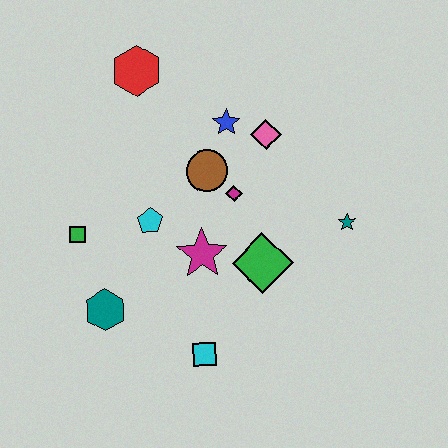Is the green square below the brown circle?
Yes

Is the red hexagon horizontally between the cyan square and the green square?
Yes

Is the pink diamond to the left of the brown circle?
No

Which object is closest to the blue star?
The pink diamond is closest to the blue star.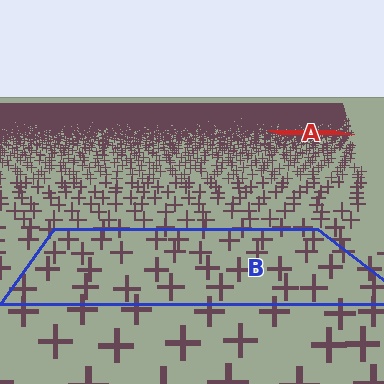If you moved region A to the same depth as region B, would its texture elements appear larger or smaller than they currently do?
They would appear larger. At a closer depth, the same texture elements are projected at a bigger on-screen size.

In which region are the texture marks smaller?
The texture marks are smaller in region A, because it is farther away.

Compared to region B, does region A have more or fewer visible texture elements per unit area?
Region A has more texture elements per unit area — they are packed more densely because it is farther away.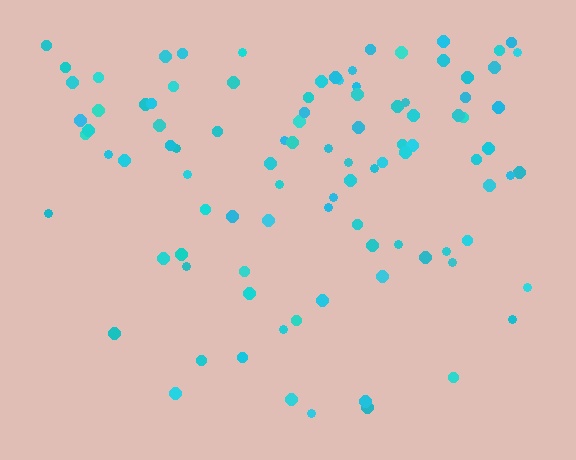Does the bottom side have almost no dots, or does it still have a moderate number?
Still a moderate number, just noticeably fewer than the top.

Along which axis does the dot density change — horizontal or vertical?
Vertical.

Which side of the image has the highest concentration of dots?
The top.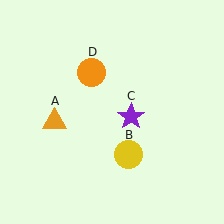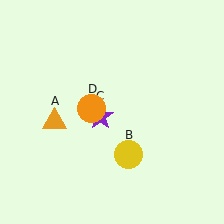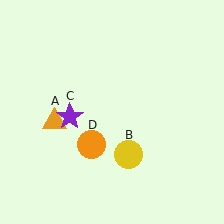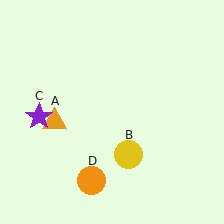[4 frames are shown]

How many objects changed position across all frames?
2 objects changed position: purple star (object C), orange circle (object D).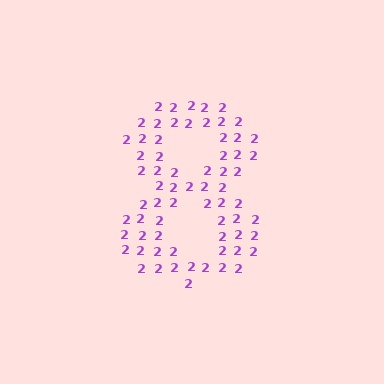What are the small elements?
The small elements are digit 2's.